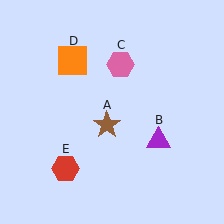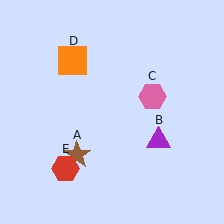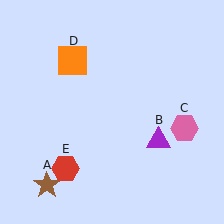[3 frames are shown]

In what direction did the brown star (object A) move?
The brown star (object A) moved down and to the left.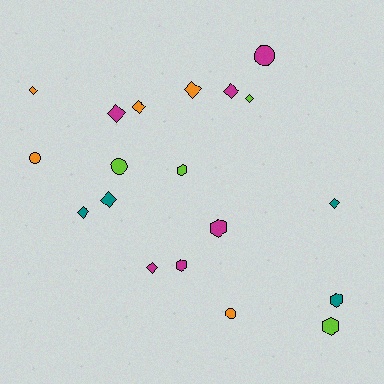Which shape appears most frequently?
Diamond, with 10 objects.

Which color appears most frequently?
Magenta, with 6 objects.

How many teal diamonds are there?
There are 3 teal diamonds.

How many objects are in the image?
There are 19 objects.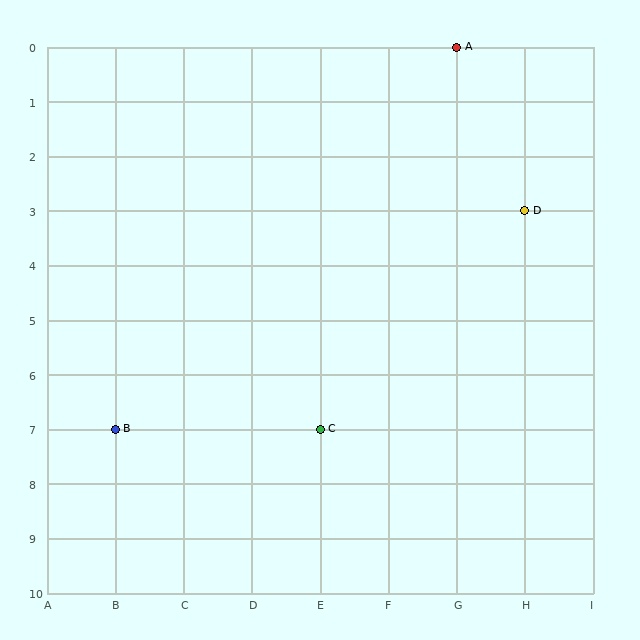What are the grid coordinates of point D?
Point D is at grid coordinates (H, 3).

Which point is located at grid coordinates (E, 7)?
Point C is at (E, 7).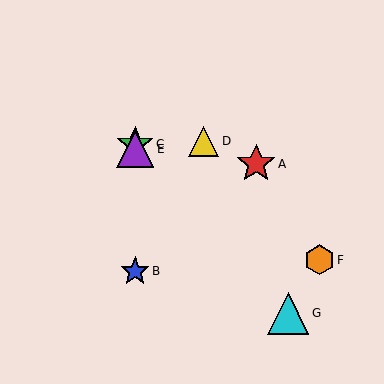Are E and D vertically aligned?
No, E is at x≈135 and D is at x≈204.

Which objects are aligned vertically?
Objects B, C, E are aligned vertically.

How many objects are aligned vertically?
3 objects (B, C, E) are aligned vertically.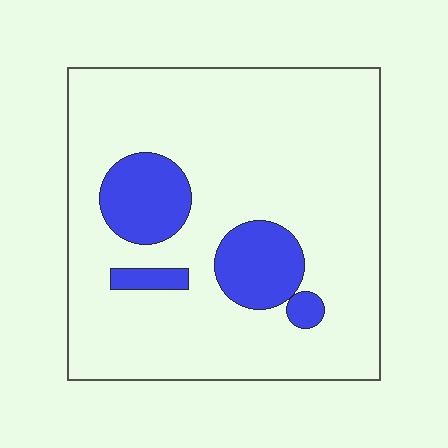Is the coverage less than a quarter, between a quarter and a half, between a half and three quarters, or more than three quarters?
Less than a quarter.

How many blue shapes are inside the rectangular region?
4.